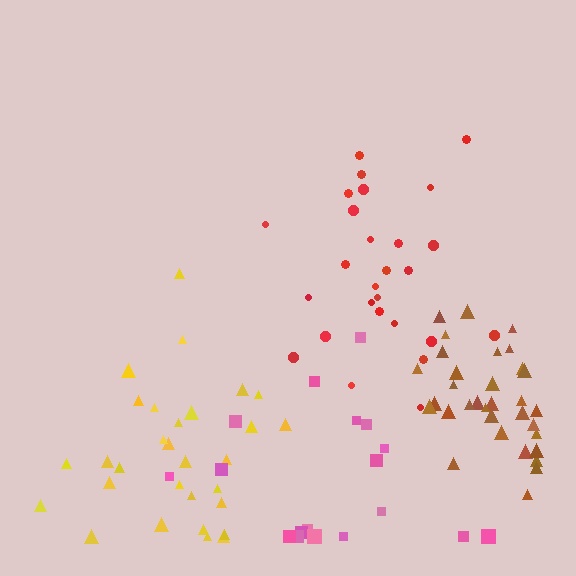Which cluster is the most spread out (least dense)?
Pink.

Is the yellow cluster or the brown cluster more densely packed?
Brown.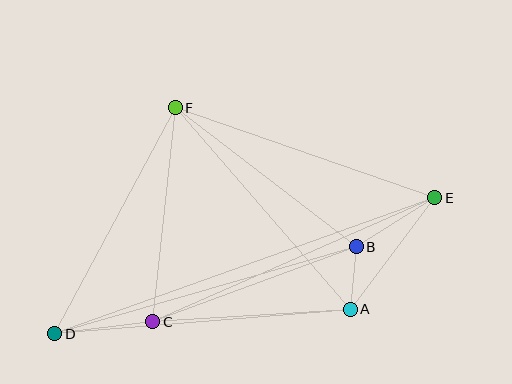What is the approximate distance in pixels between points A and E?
The distance between A and E is approximately 140 pixels.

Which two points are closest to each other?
Points A and B are closest to each other.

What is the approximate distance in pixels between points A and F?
The distance between A and F is approximately 267 pixels.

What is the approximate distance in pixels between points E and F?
The distance between E and F is approximately 275 pixels.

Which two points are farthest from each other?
Points D and E are farthest from each other.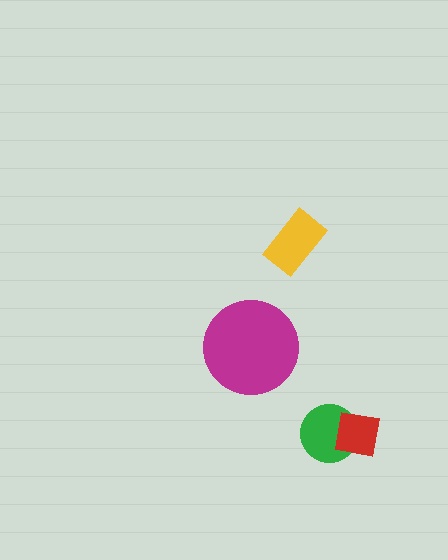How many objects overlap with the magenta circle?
0 objects overlap with the magenta circle.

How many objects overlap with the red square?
1 object overlaps with the red square.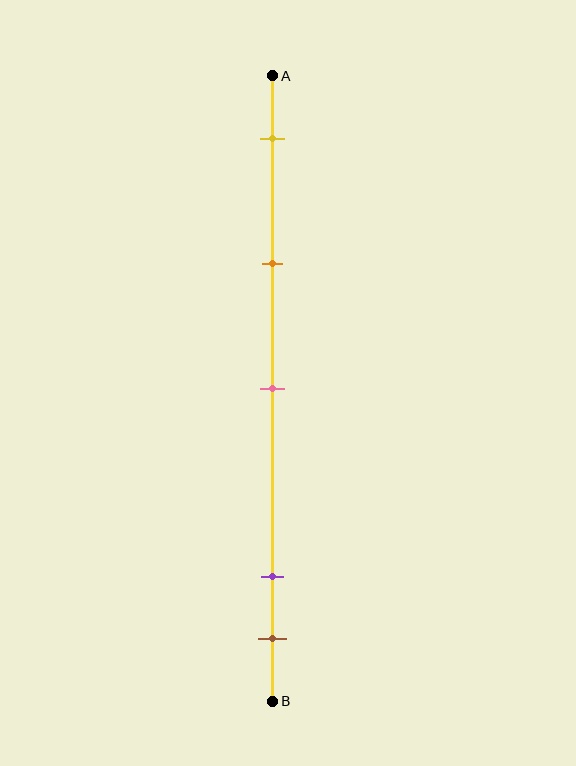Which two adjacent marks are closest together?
The purple and brown marks are the closest adjacent pair.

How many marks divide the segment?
There are 5 marks dividing the segment.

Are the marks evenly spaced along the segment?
No, the marks are not evenly spaced.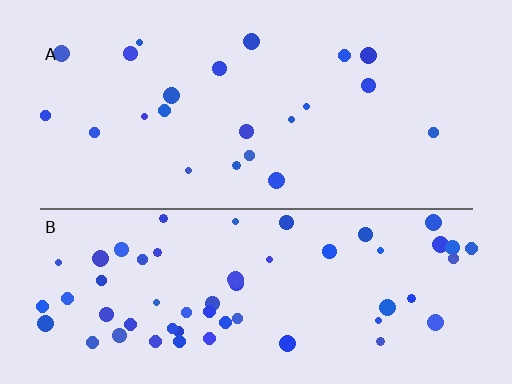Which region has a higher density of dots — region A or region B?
B (the bottom).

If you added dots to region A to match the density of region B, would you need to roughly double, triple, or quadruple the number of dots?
Approximately triple.